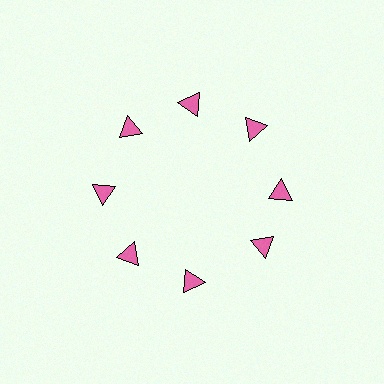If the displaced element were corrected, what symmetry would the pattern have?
It would have 8-fold rotational symmetry — the pattern would map onto itself every 45 degrees.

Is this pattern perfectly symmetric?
No. The 8 pink triangles are arranged in a ring, but one element near the 4 o'clock position is rotated out of alignment along the ring, breaking the 8-fold rotational symmetry.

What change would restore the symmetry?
The symmetry would be restored by rotating it back into even spacing with its neighbors so that all 8 triangles sit at equal angles and equal distance from the center.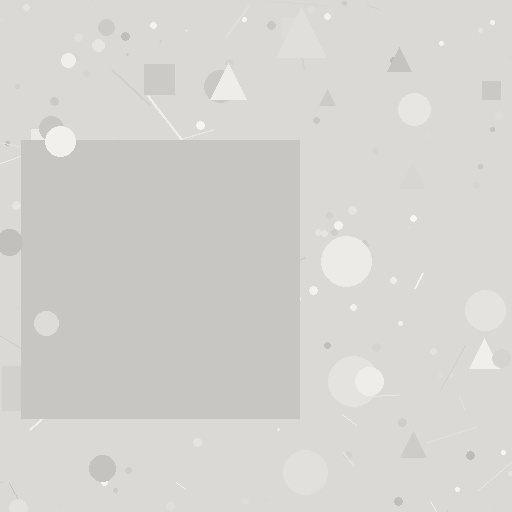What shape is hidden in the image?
A square is hidden in the image.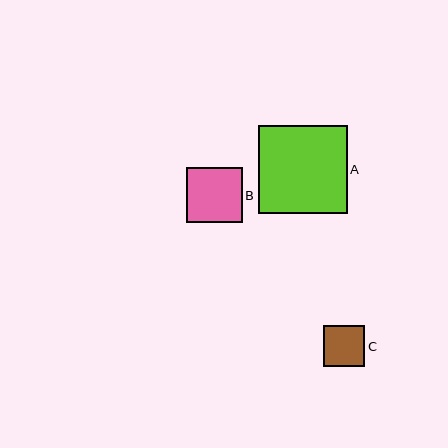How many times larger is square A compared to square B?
Square A is approximately 1.6 times the size of square B.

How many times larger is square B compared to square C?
Square B is approximately 1.4 times the size of square C.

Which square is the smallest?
Square C is the smallest with a size of approximately 41 pixels.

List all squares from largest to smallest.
From largest to smallest: A, B, C.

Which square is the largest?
Square A is the largest with a size of approximately 89 pixels.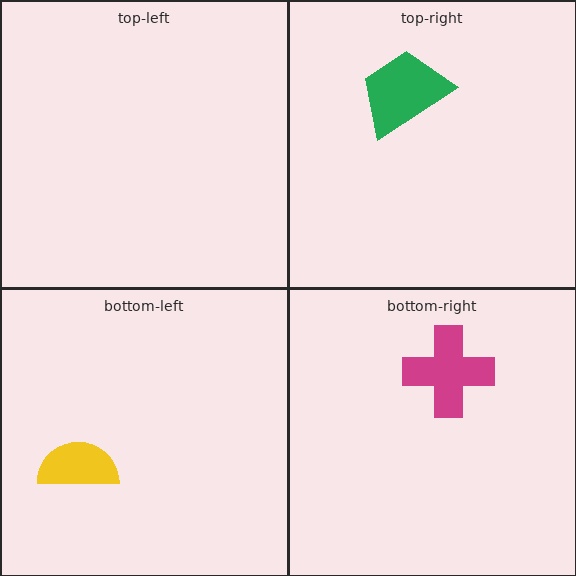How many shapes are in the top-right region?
1.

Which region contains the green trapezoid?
The top-right region.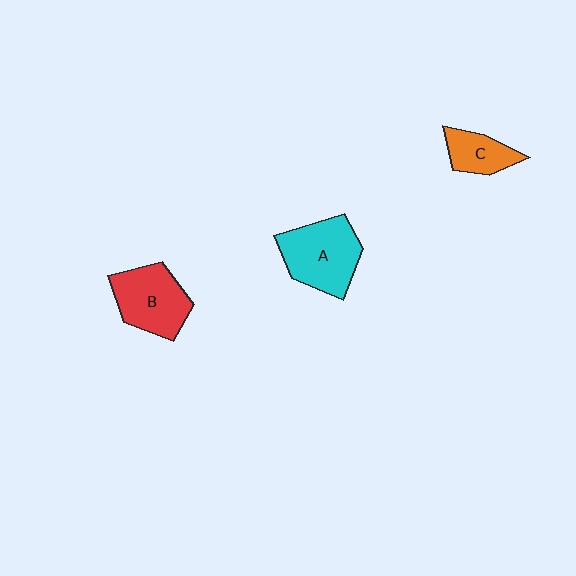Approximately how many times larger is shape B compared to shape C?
Approximately 1.7 times.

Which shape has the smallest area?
Shape C (orange).